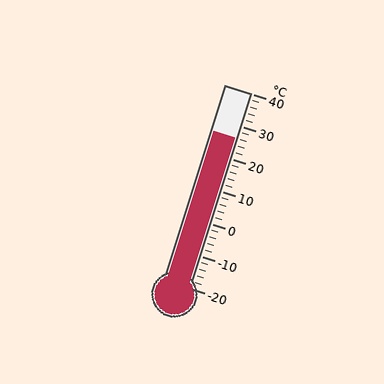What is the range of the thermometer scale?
The thermometer scale ranges from -20°C to 40°C.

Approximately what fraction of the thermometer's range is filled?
The thermometer is filled to approximately 75% of its range.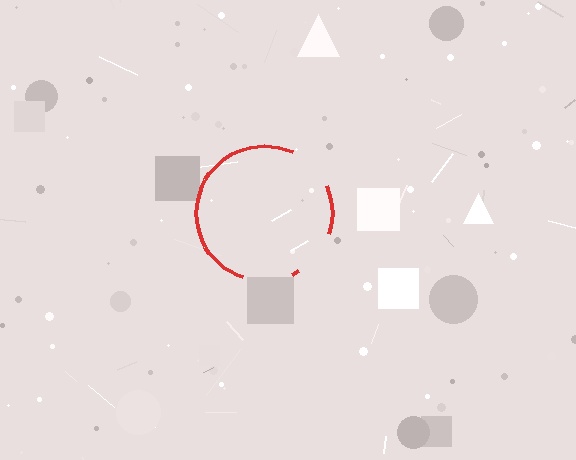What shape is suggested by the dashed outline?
The dashed outline suggests a circle.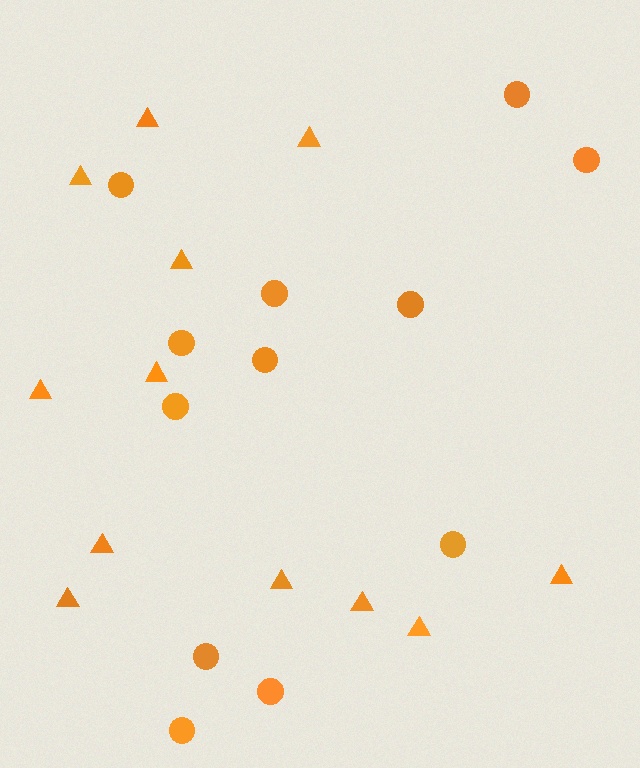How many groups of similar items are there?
There are 2 groups: one group of triangles (12) and one group of circles (12).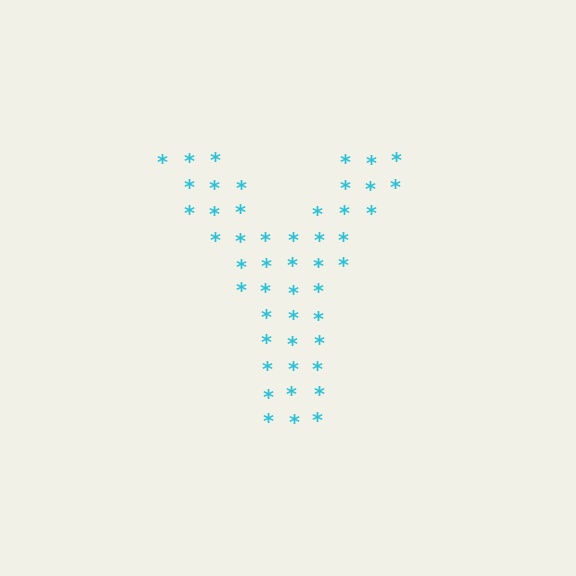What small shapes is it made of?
It is made of small asterisks.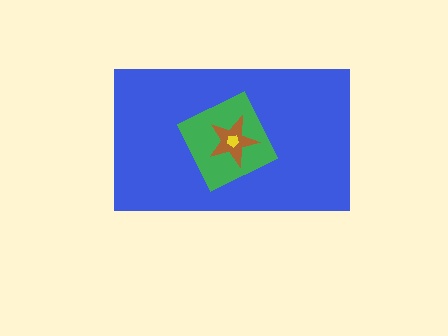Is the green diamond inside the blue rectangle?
Yes.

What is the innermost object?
The yellow pentagon.